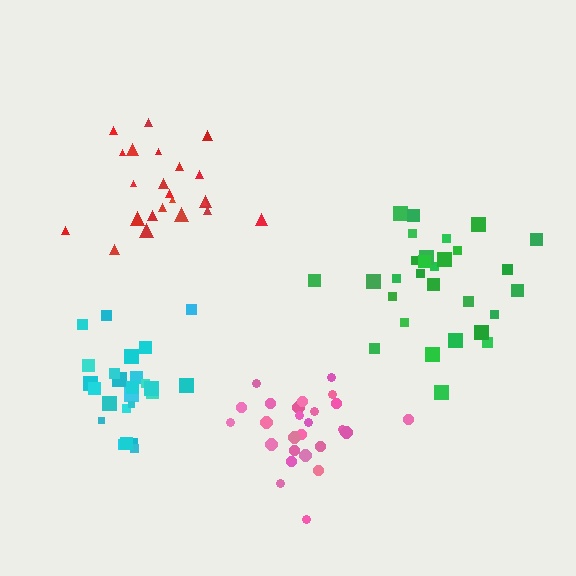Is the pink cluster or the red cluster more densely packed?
Pink.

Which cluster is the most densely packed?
Pink.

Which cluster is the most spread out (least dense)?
Green.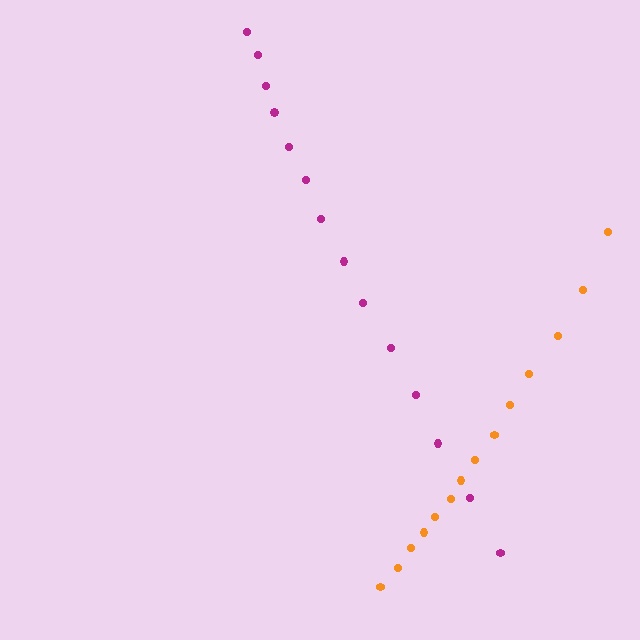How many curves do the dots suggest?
There are 2 distinct paths.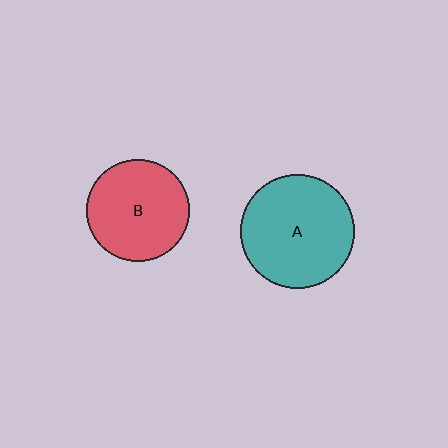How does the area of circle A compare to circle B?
Approximately 1.2 times.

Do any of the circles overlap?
No, none of the circles overlap.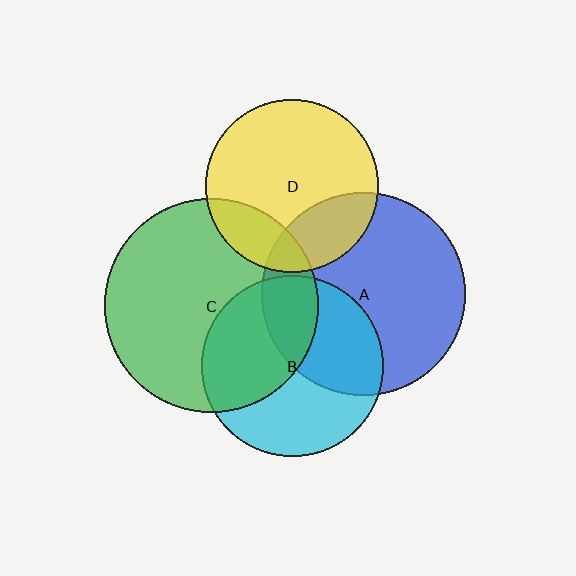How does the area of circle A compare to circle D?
Approximately 1.4 times.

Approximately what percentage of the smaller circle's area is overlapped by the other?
Approximately 40%.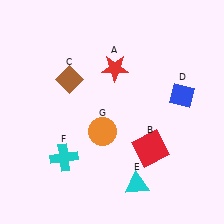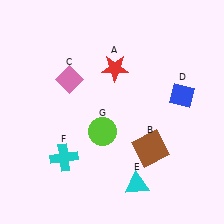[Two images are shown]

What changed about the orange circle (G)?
In Image 1, G is orange. In Image 2, it changed to lime.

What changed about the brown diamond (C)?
In Image 1, C is brown. In Image 2, it changed to pink.